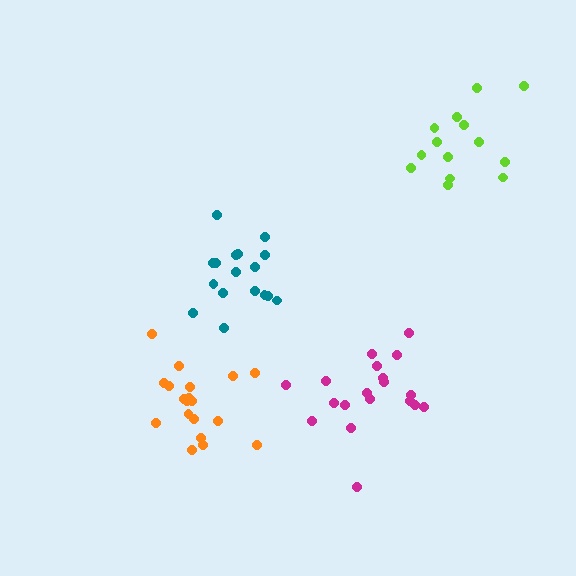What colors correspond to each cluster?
The clusters are colored: orange, teal, lime, magenta.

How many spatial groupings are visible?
There are 4 spatial groupings.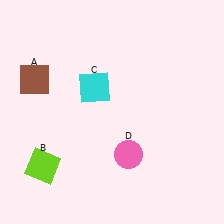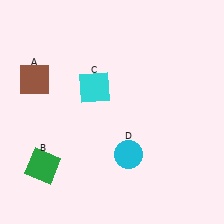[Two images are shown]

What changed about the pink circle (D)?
In Image 1, D is pink. In Image 2, it changed to cyan.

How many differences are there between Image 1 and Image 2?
There are 2 differences between the two images.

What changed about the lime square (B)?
In Image 1, B is lime. In Image 2, it changed to green.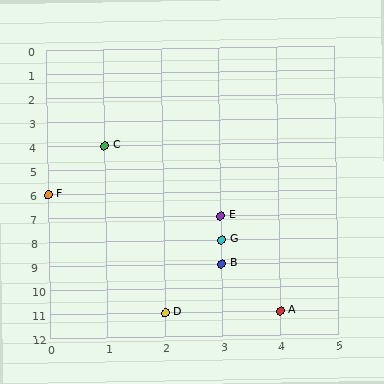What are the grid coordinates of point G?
Point G is at grid coordinates (3, 8).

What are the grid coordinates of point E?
Point E is at grid coordinates (3, 7).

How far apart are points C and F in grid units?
Points C and F are 1 column and 2 rows apart (about 2.2 grid units diagonally).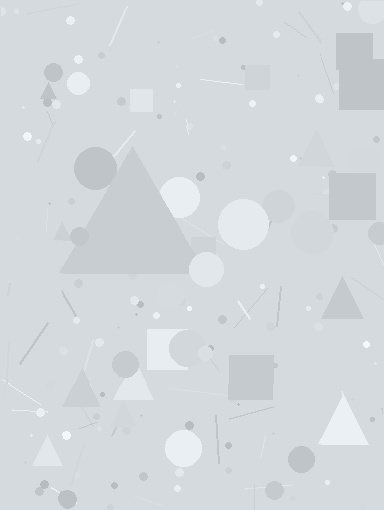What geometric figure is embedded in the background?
A triangle is embedded in the background.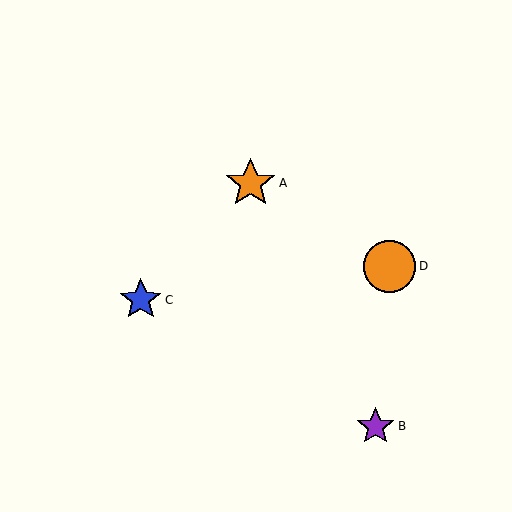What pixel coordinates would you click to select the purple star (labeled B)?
Click at (376, 426) to select the purple star B.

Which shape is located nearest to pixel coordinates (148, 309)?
The blue star (labeled C) at (141, 300) is nearest to that location.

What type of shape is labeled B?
Shape B is a purple star.